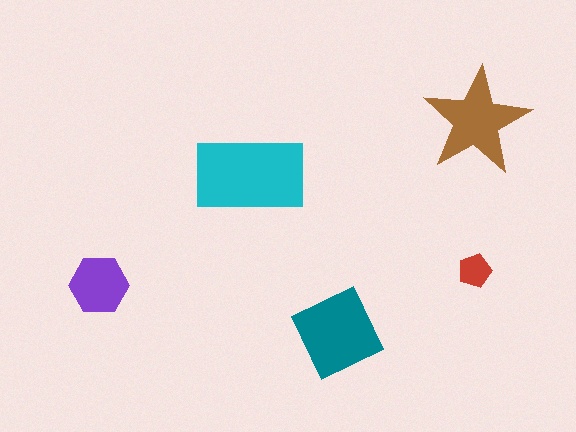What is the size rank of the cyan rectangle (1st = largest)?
1st.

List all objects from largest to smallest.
The cyan rectangle, the teal diamond, the brown star, the purple hexagon, the red pentagon.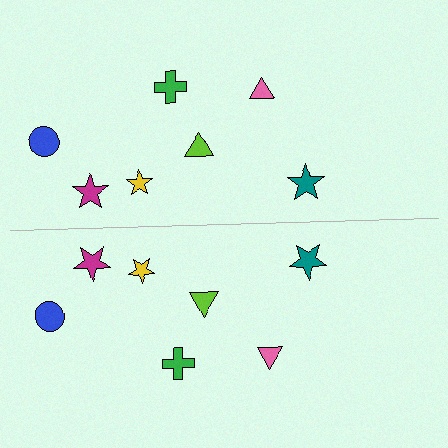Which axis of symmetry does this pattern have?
The pattern has a horizontal axis of symmetry running through the center of the image.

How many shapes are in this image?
There are 14 shapes in this image.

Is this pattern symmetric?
Yes, this pattern has bilateral (reflection) symmetry.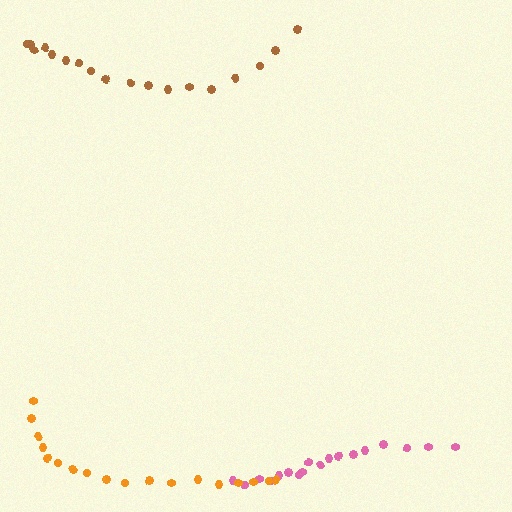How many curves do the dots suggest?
There are 3 distinct paths.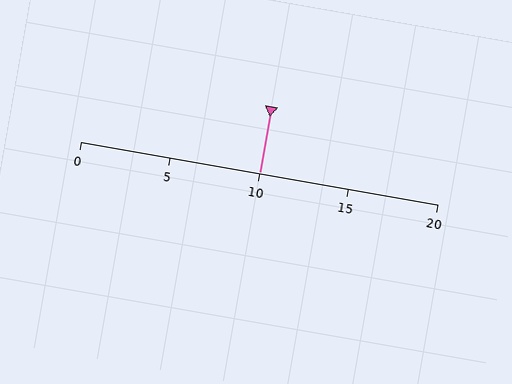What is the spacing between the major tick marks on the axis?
The major ticks are spaced 5 apart.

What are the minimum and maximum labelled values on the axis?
The axis runs from 0 to 20.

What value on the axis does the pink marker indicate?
The marker indicates approximately 10.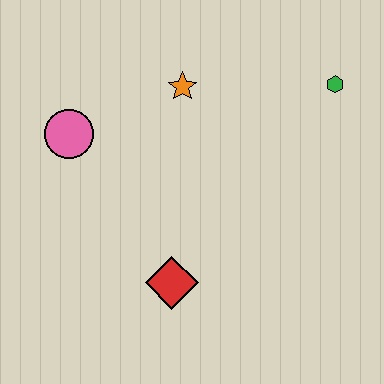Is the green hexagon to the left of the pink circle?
No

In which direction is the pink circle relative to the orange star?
The pink circle is to the left of the orange star.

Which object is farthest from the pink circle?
The green hexagon is farthest from the pink circle.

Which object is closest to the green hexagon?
The orange star is closest to the green hexagon.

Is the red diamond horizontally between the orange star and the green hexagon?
No